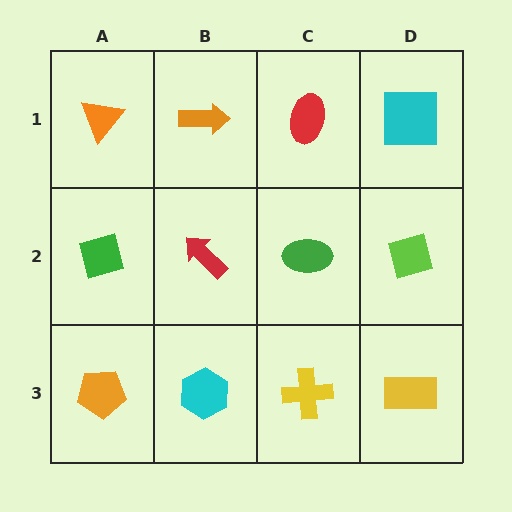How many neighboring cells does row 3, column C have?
3.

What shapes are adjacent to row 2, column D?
A cyan square (row 1, column D), a yellow rectangle (row 3, column D), a green ellipse (row 2, column C).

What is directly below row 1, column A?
A green diamond.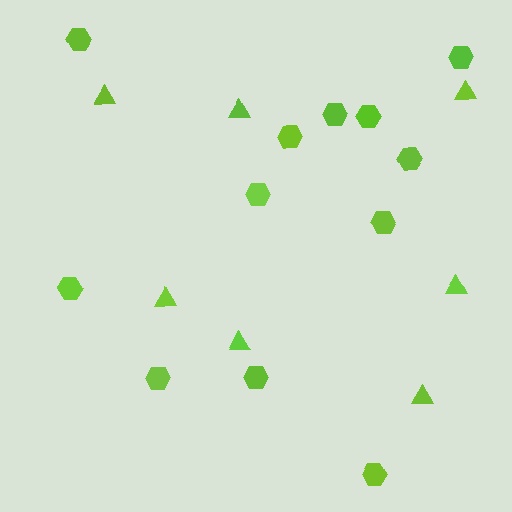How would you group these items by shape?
There are 2 groups: one group of hexagons (12) and one group of triangles (7).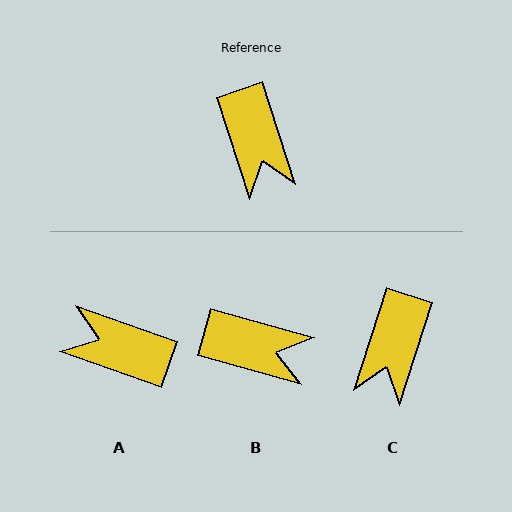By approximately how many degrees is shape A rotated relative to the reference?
Approximately 128 degrees clockwise.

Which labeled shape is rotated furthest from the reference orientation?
A, about 128 degrees away.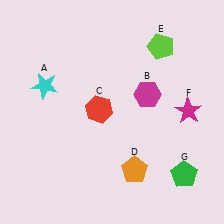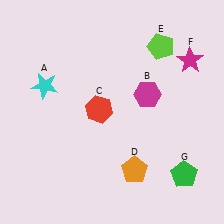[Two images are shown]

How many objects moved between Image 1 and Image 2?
1 object moved between the two images.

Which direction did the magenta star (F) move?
The magenta star (F) moved up.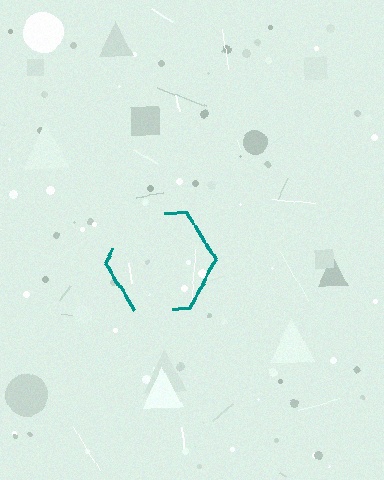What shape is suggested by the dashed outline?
The dashed outline suggests a hexagon.